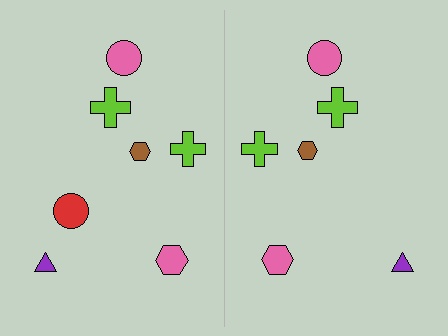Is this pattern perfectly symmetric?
No, the pattern is not perfectly symmetric. A red circle is missing from the right side.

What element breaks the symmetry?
A red circle is missing from the right side.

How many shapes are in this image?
There are 13 shapes in this image.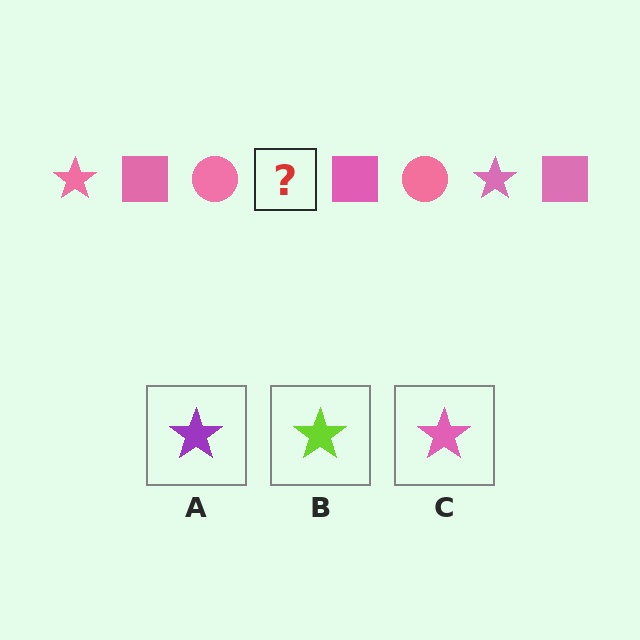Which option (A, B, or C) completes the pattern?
C.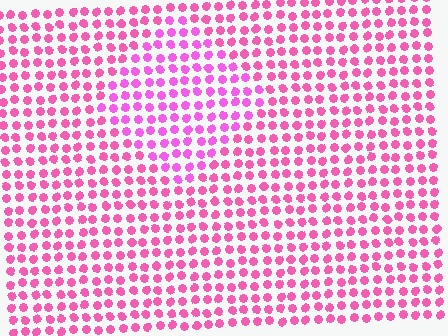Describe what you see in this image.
The image is filled with small pink elements in a uniform arrangement. A diamond-shaped region is visible where the elements are tinted to a slightly different hue, forming a subtle color boundary.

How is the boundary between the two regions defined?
The boundary is defined purely by a slight shift in hue (about 22 degrees). Spacing, size, and orientation are identical on both sides.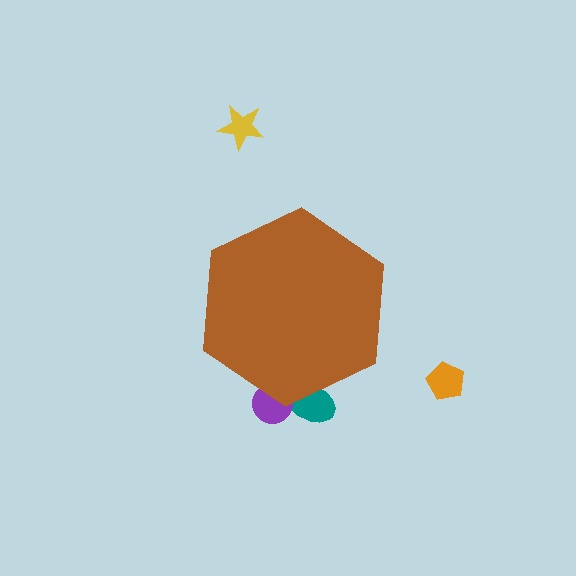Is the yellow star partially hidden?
No, the yellow star is fully visible.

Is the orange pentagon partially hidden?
No, the orange pentagon is fully visible.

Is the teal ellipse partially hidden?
Yes, the teal ellipse is partially hidden behind the brown hexagon.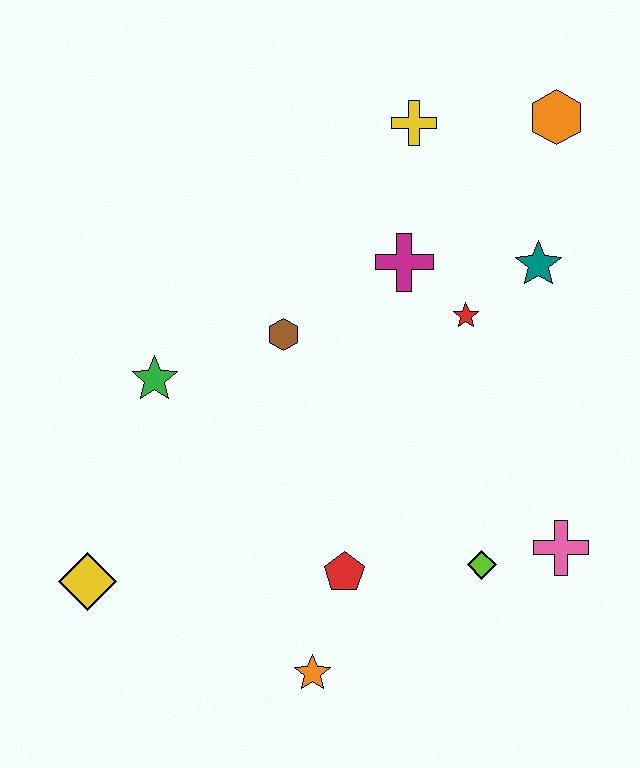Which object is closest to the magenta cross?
The red star is closest to the magenta cross.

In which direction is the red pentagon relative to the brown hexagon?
The red pentagon is below the brown hexagon.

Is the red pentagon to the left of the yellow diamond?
No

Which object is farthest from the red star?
The yellow diamond is farthest from the red star.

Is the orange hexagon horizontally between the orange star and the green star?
No